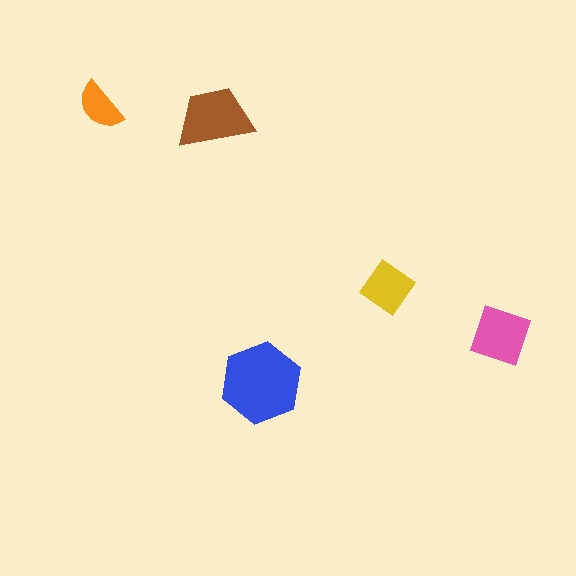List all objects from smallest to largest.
The orange semicircle, the yellow diamond, the pink diamond, the brown trapezoid, the blue hexagon.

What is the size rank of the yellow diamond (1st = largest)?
4th.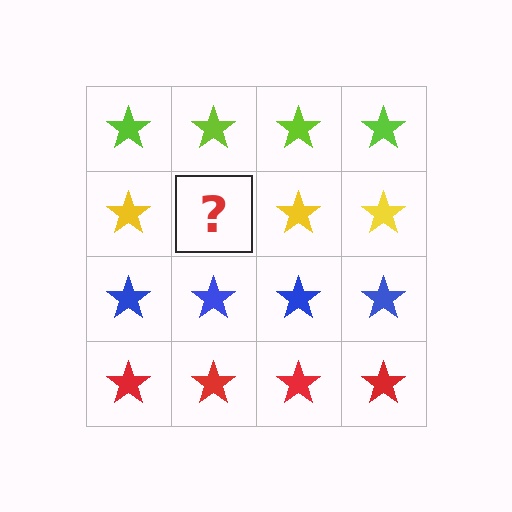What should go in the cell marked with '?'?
The missing cell should contain a yellow star.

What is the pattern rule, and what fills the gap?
The rule is that each row has a consistent color. The gap should be filled with a yellow star.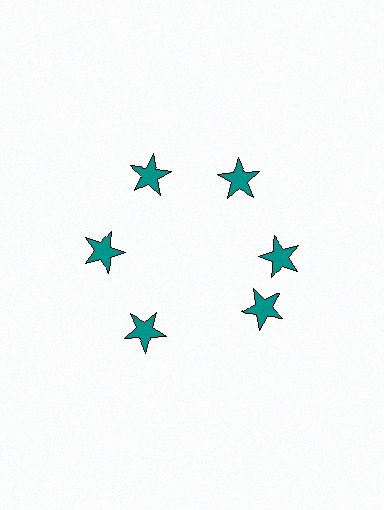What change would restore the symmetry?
The symmetry would be restored by rotating it back into even spacing with its neighbors so that all 6 stars sit at equal angles and equal distance from the center.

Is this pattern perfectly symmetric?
No. The 6 teal stars are arranged in a ring, but one element near the 5 o'clock position is rotated out of alignment along the ring, breaking the 6-fold rotational symmetry.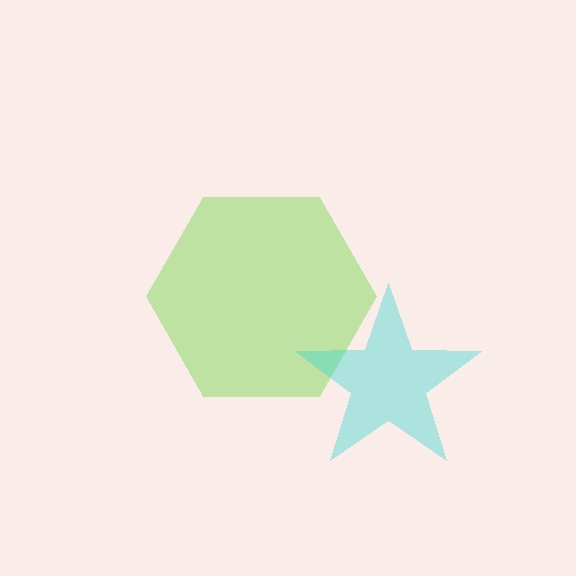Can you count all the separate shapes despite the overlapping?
Yes, there are 2 separate shapes.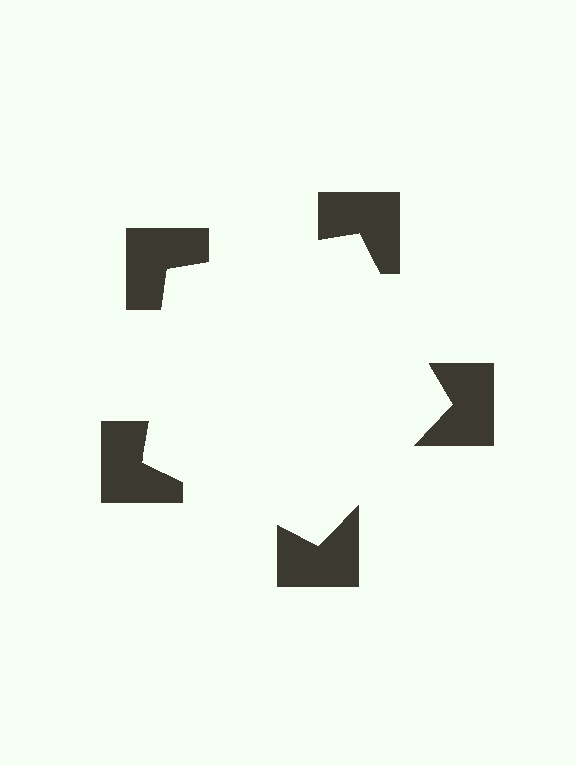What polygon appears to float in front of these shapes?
An illusory pentagon — its edges are inferred from the aligned wedge cuts in the notched squares, not physically drawn.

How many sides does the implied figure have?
5 sides.